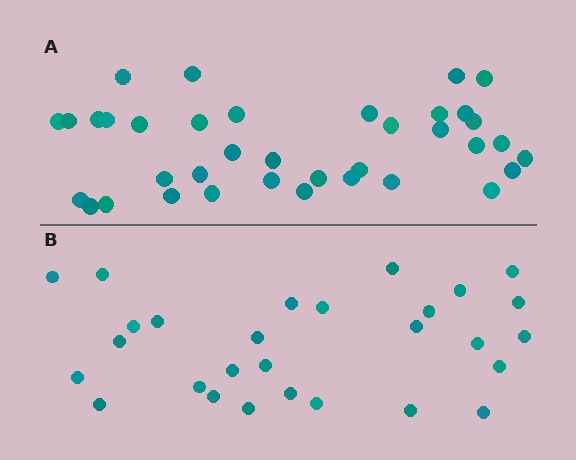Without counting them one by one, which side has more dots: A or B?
Region A (the top region) has more dots.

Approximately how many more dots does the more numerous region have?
Region A has roughly 8 or so more dots than region B.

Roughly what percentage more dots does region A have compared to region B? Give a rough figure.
About 30% more.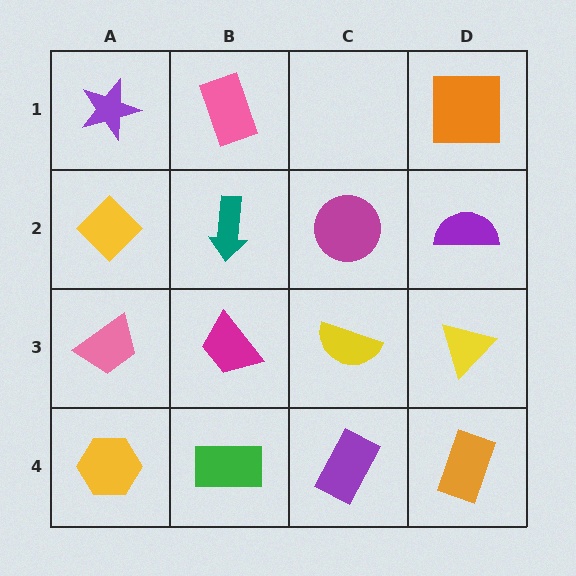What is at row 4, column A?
A yellow hexagon.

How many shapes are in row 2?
4 shapes.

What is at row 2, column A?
A yellow diamond.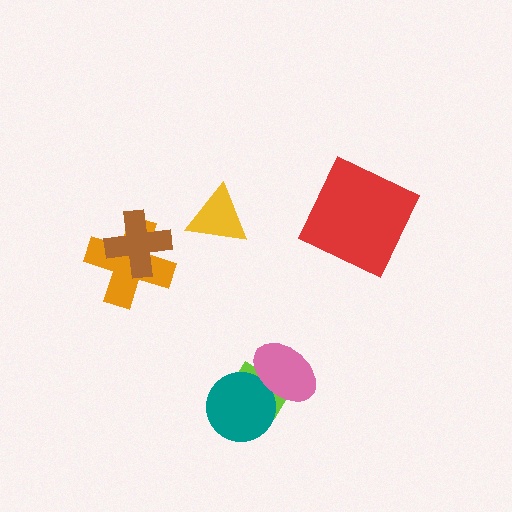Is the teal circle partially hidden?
Yes, it is partially covered by another shape.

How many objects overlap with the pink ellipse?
2 objects overlap with the pink ellipse.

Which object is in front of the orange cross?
The brown cross is in front of the orange cross.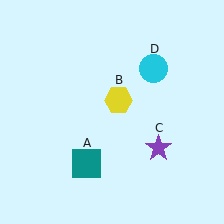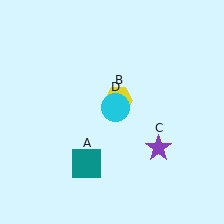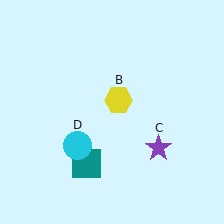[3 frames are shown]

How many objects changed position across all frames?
1 object changed position: cyan circle (object D).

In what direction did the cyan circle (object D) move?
The cyan circle (object D) moved down and to the left.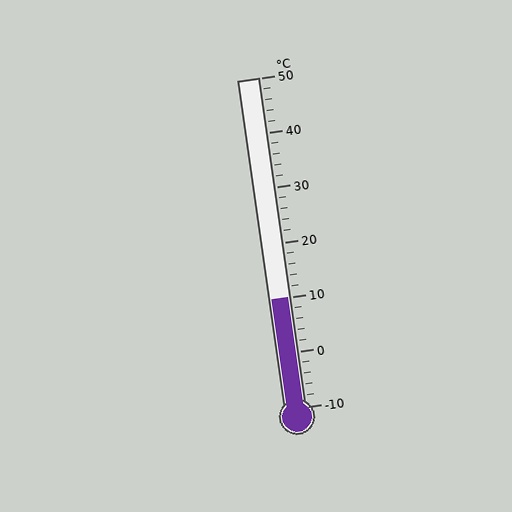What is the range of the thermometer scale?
The thermometer scale ranges from -10°C to 50°C.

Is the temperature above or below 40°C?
The temperature is below 40°C.